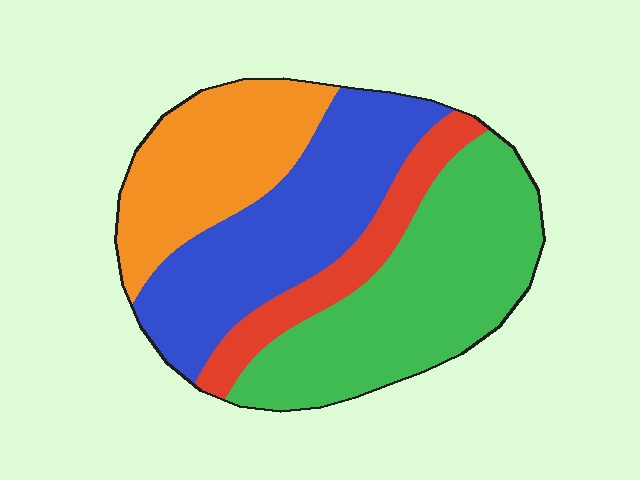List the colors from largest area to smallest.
From largest to smallest: green, blue, orange, red.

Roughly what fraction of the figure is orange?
Orange takes up about one fifth (1/5) of the figure.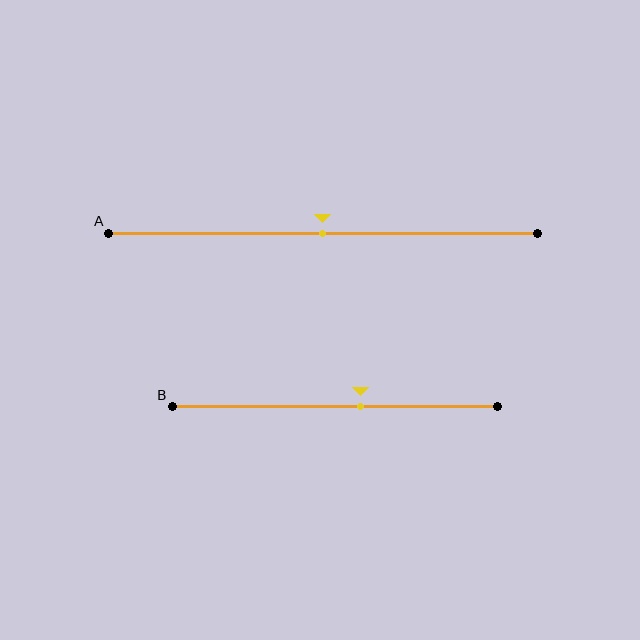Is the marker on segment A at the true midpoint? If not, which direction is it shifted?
Yes, the marker on segment A is at the true midpoint.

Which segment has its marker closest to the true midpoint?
Segment A has its marker closest to the true midpoint.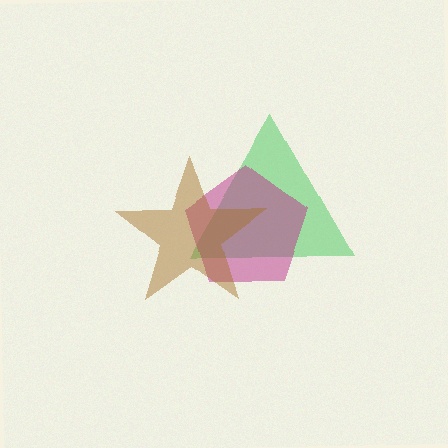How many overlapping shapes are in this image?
There are 3 overlapping shapes in the image.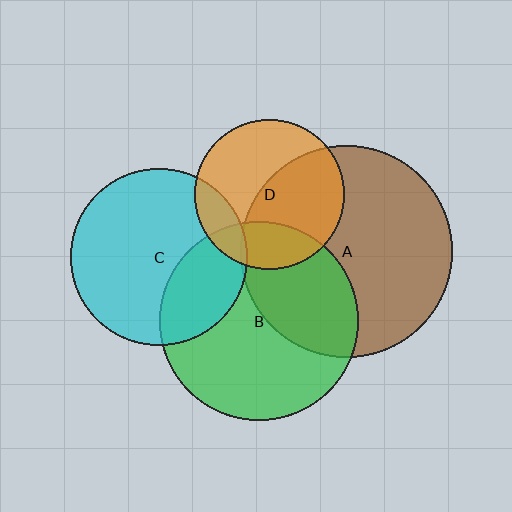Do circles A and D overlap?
Yes.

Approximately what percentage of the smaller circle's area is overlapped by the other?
Approximately 50%.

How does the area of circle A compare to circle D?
Approximately 2.0 times.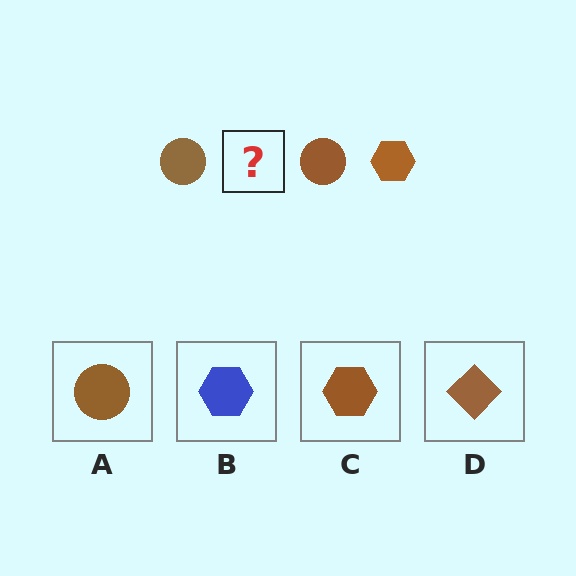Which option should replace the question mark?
Option C.